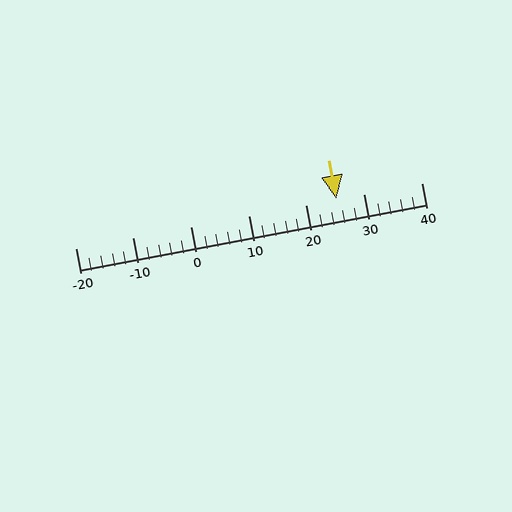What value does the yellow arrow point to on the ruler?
The yellow arrow points to approximately 25.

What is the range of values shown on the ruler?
The ruler shows values from -20 to 40.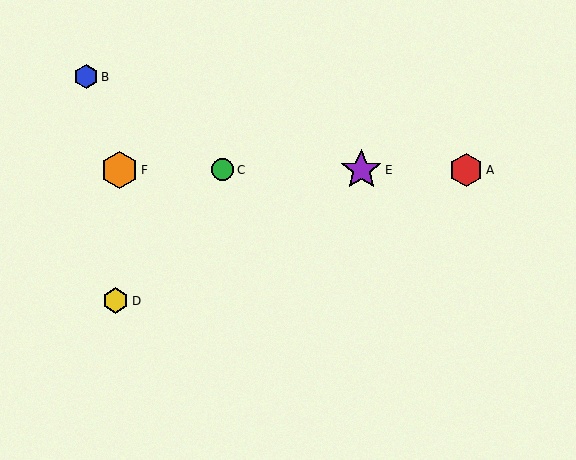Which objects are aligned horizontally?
Objects A, C, E, F are aligned horizontally.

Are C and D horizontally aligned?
No, C is at y≈170 and D is at y≈301.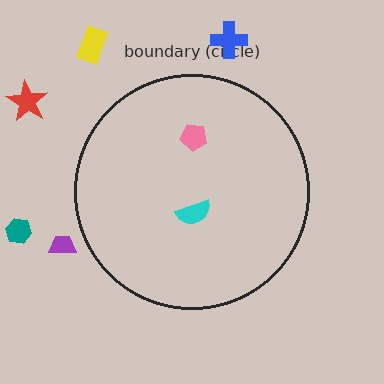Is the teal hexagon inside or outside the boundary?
Outside.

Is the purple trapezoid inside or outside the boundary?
Outside.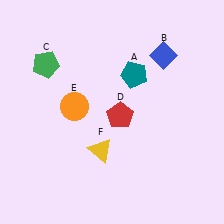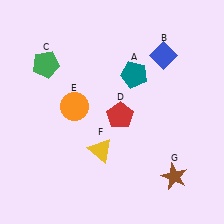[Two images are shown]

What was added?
A brown star (G) was added in Image 2.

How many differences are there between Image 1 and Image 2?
There is 1 difference between the two images.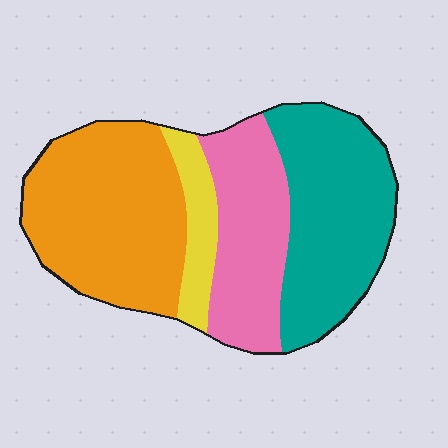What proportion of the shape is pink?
Pink takes up about one quarter (1/4) of the shape.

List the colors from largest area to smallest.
From largest to smallest: orange, teal, pink, yellow.